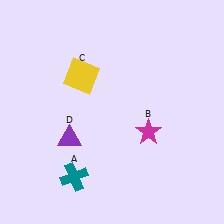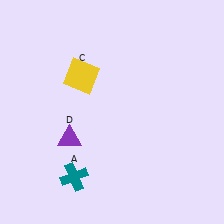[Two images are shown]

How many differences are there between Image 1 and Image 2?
There is 1 difference between the two images.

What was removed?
The magenta star (B) was removed in Image 2.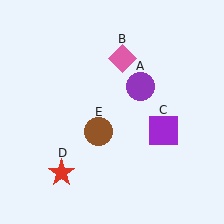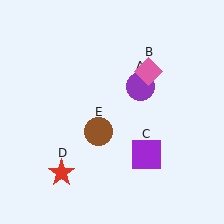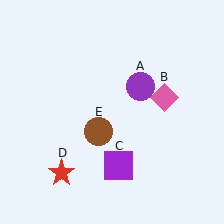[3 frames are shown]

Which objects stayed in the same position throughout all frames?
Purple circle (object A) and red star (object D) and brown circle (object E) remained stationary.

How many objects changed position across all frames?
2 objects changed position: pink diamond (object B), purple square (object C).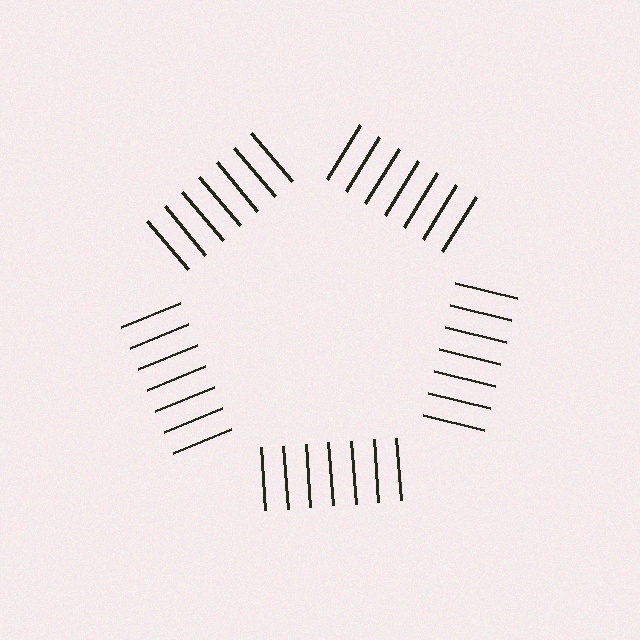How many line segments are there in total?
35 — 7 along each of the 5 edges.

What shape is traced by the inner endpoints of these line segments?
An illusory pentagon — the line segments terminate on its edges but no continuous stroke is drawn.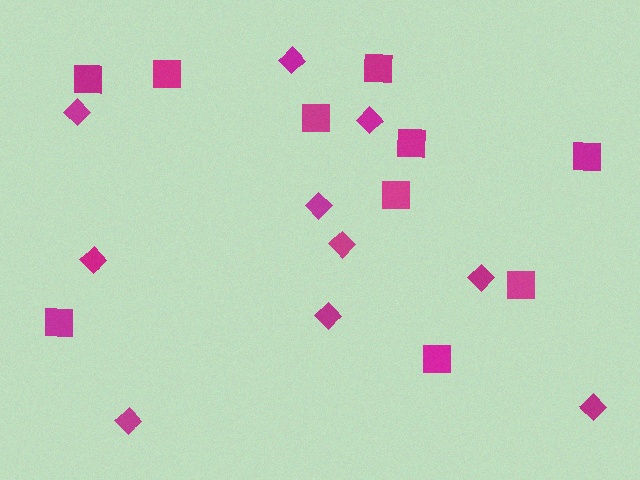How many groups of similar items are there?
There are 2 groups: one group of squares (10) and one group of diamonds (10).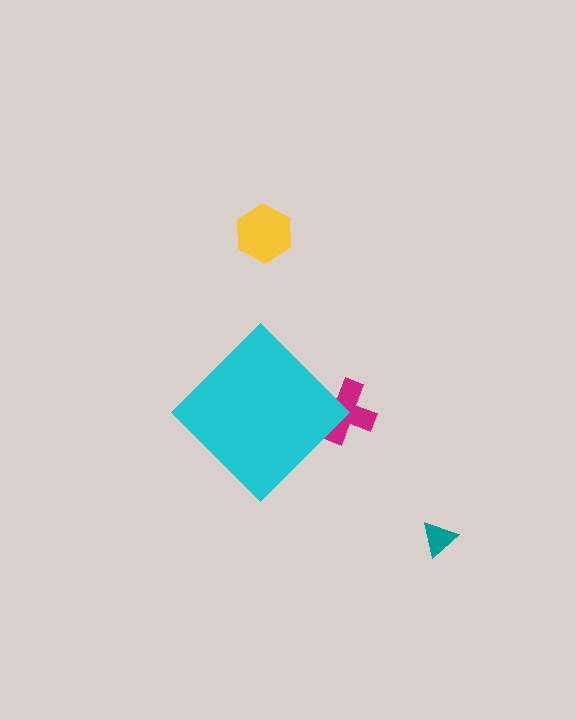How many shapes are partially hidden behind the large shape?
1 shape is partially hidden.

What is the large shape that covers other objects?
A cyan diamond.